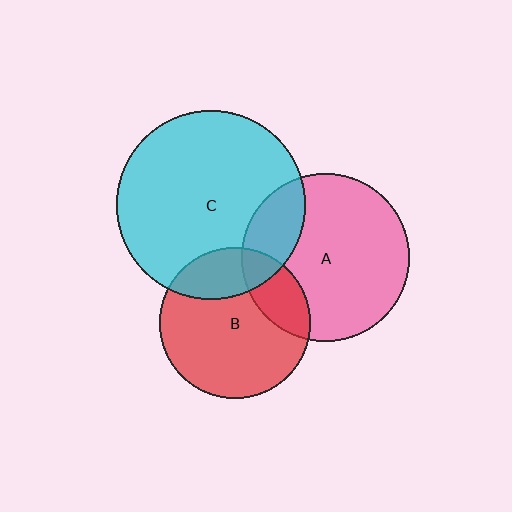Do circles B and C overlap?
Yes.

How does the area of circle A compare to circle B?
Approximately 1.2 times.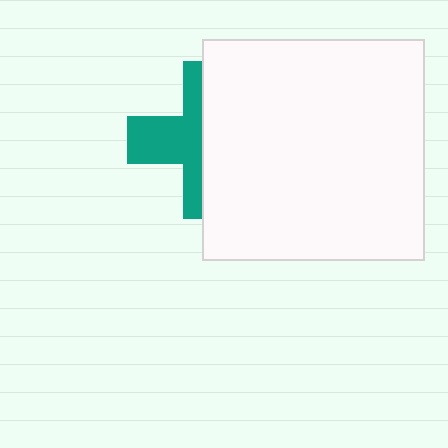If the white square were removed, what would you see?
You would see the complete teal cross.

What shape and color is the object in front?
The object in front is a white square.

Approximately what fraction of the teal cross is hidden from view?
Roughly 57% of the teal cross is hidden behind the white square.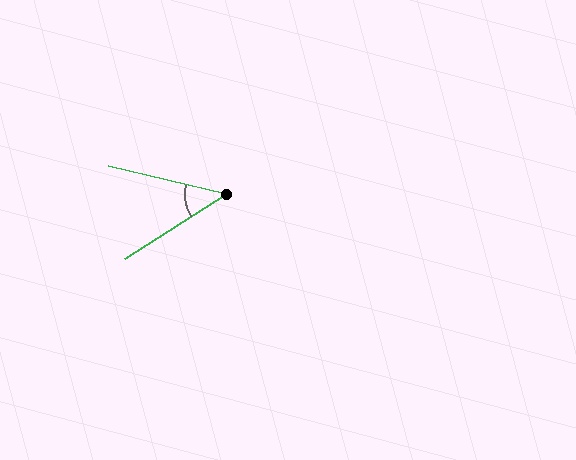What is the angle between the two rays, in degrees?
Approximately 46 degrees.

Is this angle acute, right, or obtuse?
It is acute.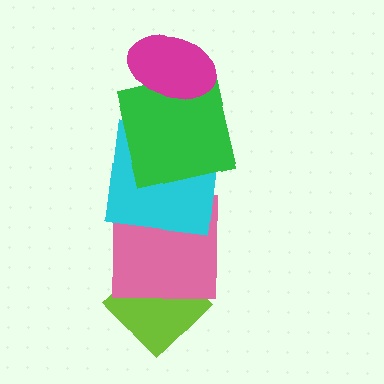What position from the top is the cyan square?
The cyan square is 3rd from the top.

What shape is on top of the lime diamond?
The pink square is on top of the lime diamond.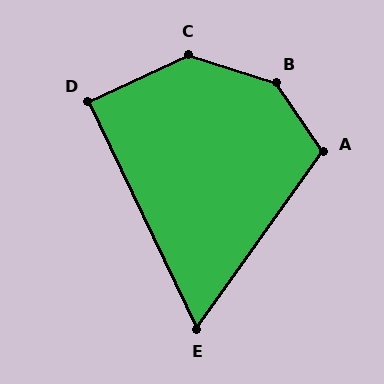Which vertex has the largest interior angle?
B, at approximately 143 degrees.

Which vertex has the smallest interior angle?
E, at approximately 61 degrees.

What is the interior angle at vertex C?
Approximately 137 degrees (obtuse).